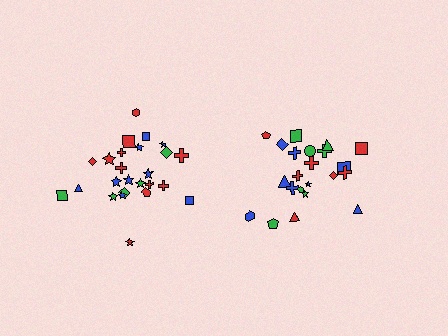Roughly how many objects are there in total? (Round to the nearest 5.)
Roughly 45 objects in total.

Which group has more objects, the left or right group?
The left group.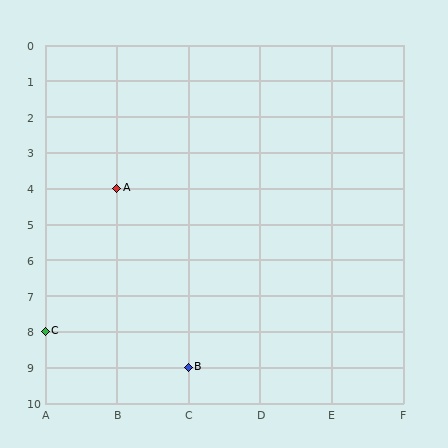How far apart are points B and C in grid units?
Points B and C are 2 columns and 1 row apart (about 2.2 grid units diagonally).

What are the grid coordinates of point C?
Point C is at grid coordinates (A, 8).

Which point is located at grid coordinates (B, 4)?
Point A is at (B, 4).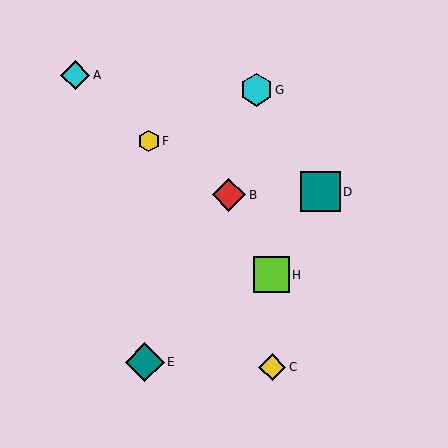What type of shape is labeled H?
Shape H is a lime square.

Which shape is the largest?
The teal square (labeled D) is the largest.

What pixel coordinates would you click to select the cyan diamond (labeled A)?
Click at (75, 75) to select the cyan diamond A.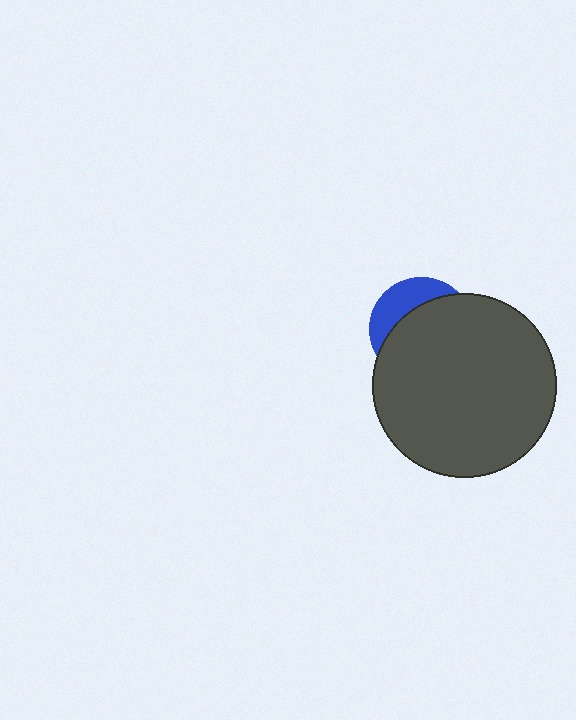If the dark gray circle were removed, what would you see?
You would see the complete blue circle.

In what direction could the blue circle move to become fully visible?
The blue circle could move toward the upper-left. That would shift it out from behind the dark gray circle entirely.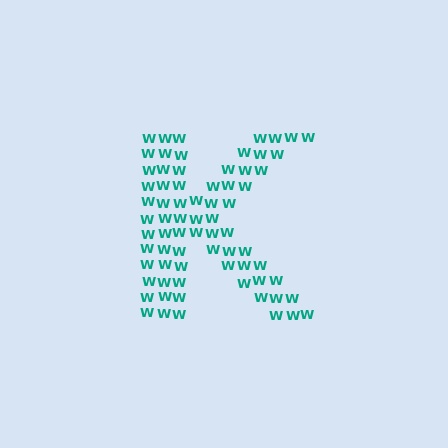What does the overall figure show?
The overall figure shows the letter K.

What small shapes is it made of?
It is made of small letter W's.